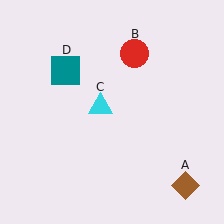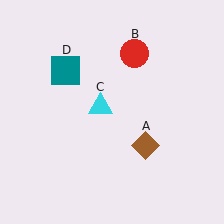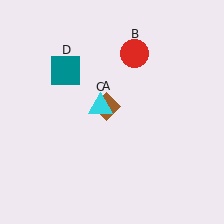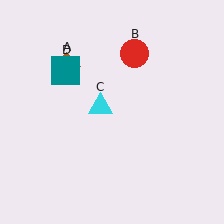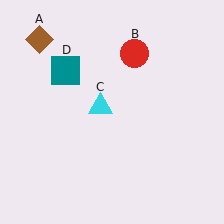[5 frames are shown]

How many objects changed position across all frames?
1 object changed position: brown diamond (object A).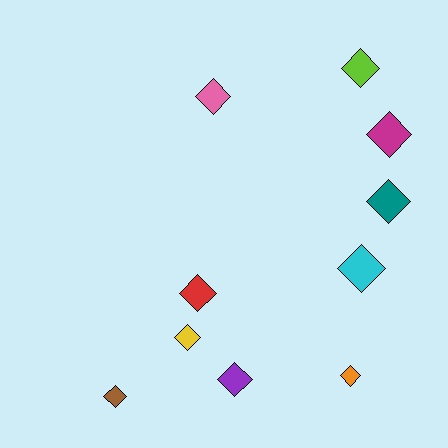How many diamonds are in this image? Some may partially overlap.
There are 10 diamonds.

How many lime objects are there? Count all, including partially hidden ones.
There is 1 lime object.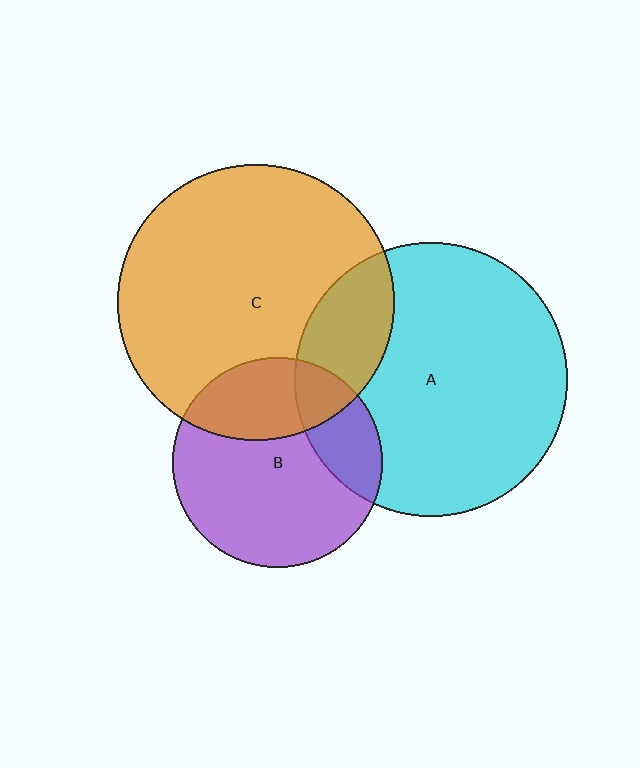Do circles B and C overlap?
Yes.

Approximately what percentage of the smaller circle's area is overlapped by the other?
Approximately 30%.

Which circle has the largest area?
Circle C (orange).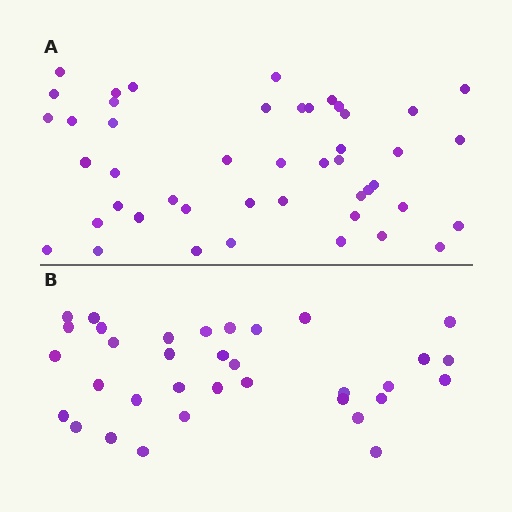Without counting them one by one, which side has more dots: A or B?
Region A (the top region) has more dots.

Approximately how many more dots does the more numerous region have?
Region A has roughly 12 or so more dots than region B.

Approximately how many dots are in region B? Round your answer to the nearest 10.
About 30 dots. (The exact count is 34, which rounds to 30.)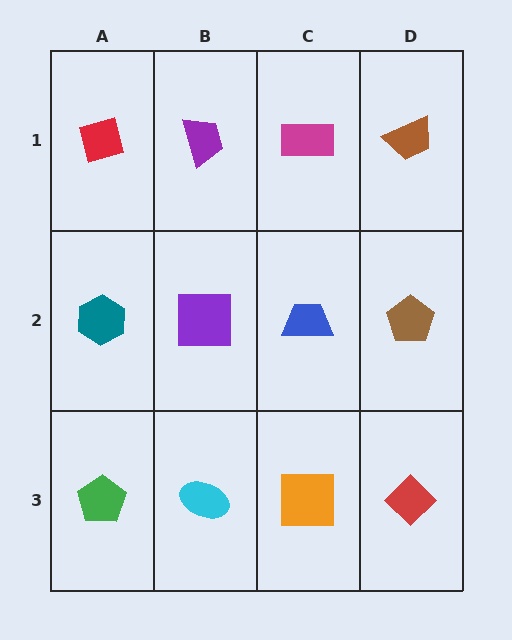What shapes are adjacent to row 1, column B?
A purple square (row 2, column B), a red diamond (row 1, column A), a magenta rectangle (row 1, column C).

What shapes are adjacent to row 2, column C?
A magenta rectangle (row 1, column C), an orange square (row 3, column C), a purple square (row 2, column B), a brown pentagon (row 2, column D).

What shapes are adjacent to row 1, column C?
A blue trapezoid (row 2, column C), a purple trapezoid (row 1, column B), a brown trapezoid (row 1, column D).